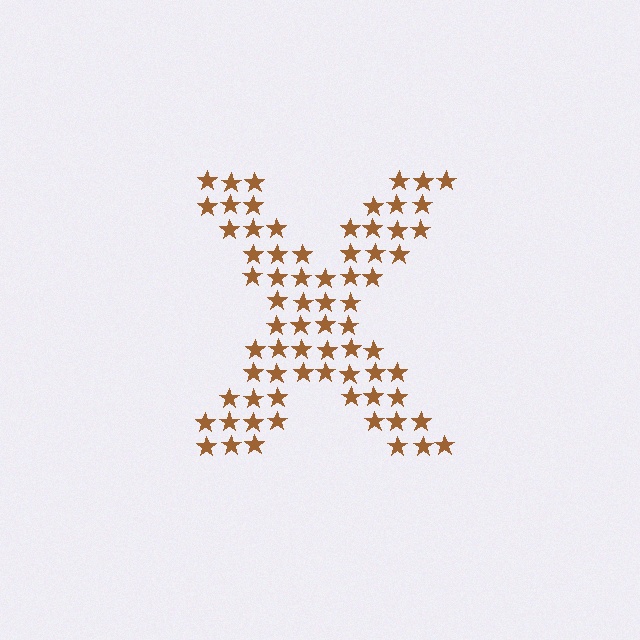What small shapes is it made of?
It is made of small stars.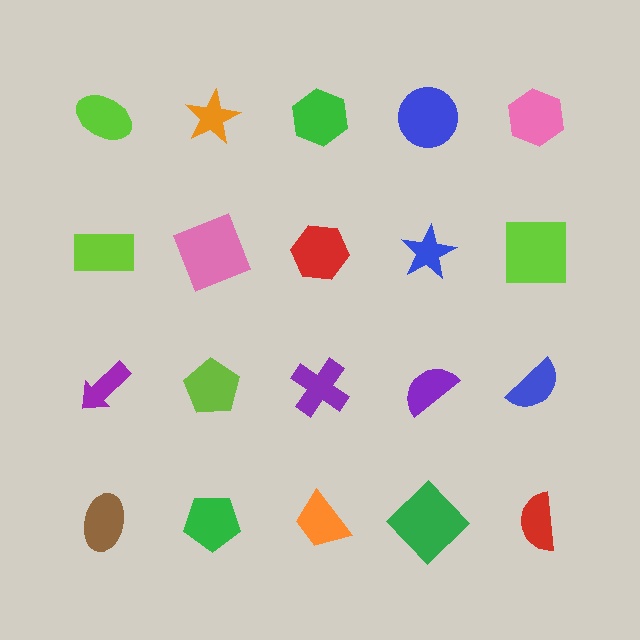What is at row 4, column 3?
An orange trapezoid.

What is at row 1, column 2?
An orange star.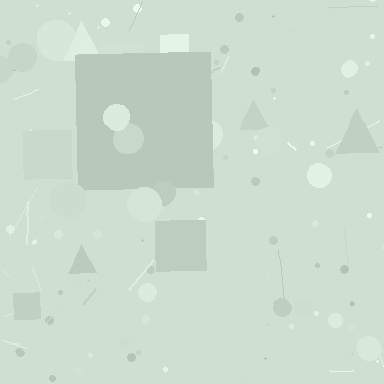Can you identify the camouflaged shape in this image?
The camouflaged shape is a square.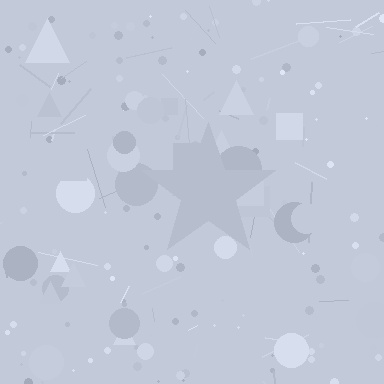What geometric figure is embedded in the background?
A star is embedded in the background.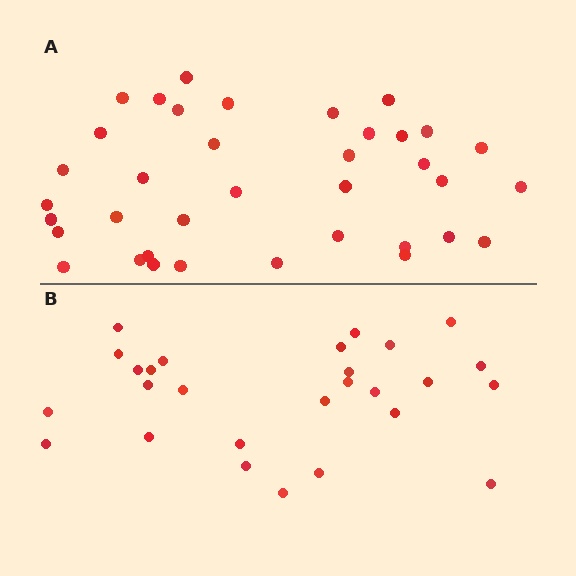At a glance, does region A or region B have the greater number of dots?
Region A (the top region) has more dots.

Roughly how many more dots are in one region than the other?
Region A has roughly 10 or so more dots than region B.